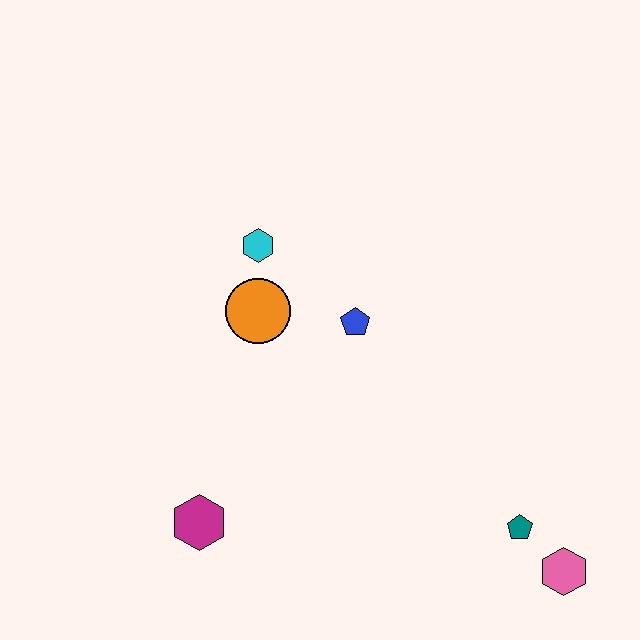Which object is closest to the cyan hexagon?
The orange circle is closest to the cyan hexagon.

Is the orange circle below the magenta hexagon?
No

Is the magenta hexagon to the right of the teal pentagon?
No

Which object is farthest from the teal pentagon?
The cyan hexagon is farthest from the teal pentagon.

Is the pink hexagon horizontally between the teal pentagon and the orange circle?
No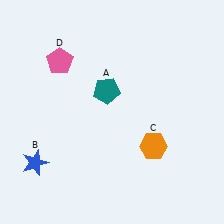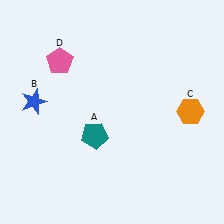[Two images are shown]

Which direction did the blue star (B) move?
The blue star (B) moved up.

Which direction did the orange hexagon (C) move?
The orange hexagon (C) moved right.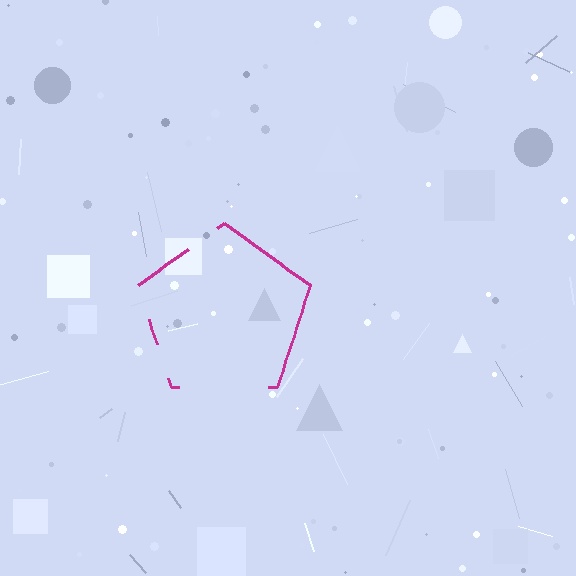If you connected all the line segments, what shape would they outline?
They would outline a pentagon.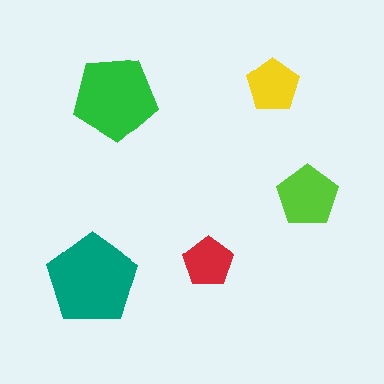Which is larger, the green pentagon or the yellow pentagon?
The green one.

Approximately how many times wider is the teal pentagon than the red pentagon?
About 2 times wider.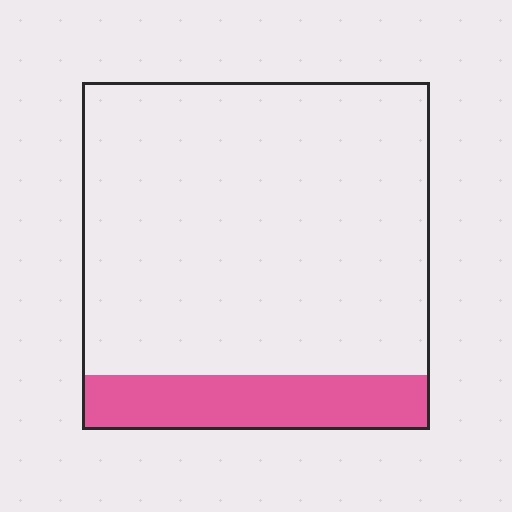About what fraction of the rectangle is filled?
About one sixth (1/6).